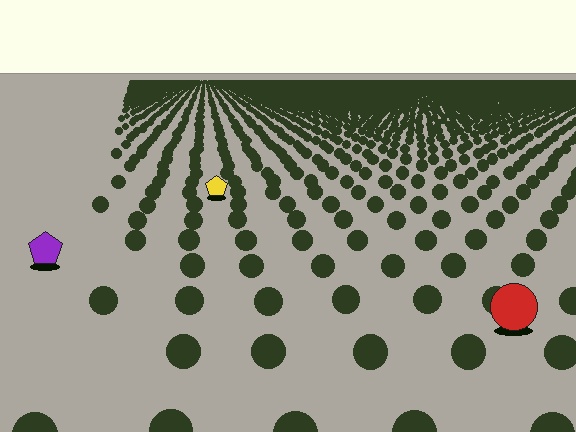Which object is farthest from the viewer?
The yellow pentagon is farthest from the viewer. It appears smaller and the ground texture around it is denser.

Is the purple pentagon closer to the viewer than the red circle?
No. The red circle is closer — you can tell from the texture gradient: the ground texture is coarser near it.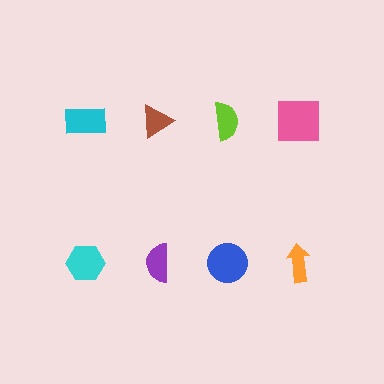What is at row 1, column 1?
A cyan rectangle.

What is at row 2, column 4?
An orange arrow.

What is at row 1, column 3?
A lime semicircle.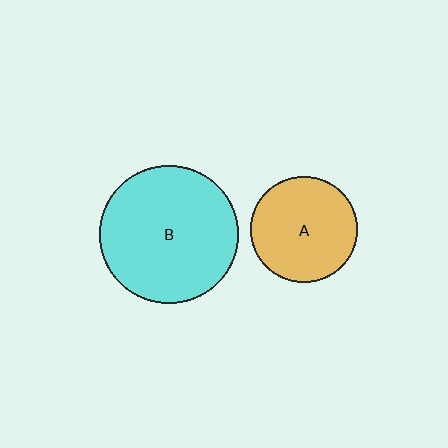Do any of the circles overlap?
No, none of the circles overlap.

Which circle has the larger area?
Circle B (cyan).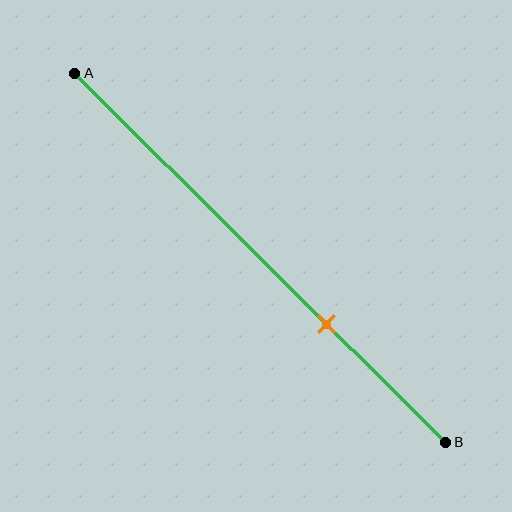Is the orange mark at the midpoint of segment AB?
No, the mark is at about 70% from A, not at the 50% midpoint.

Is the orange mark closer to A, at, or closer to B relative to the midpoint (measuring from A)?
The orange mark is closer to point B than the midpoint of segment AB.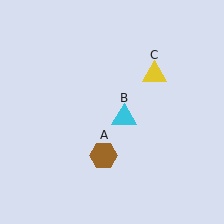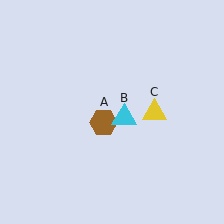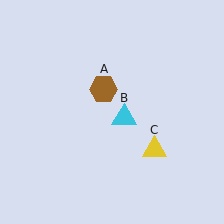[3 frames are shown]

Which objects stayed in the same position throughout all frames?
Cyan triangle (object B) remained stationary.